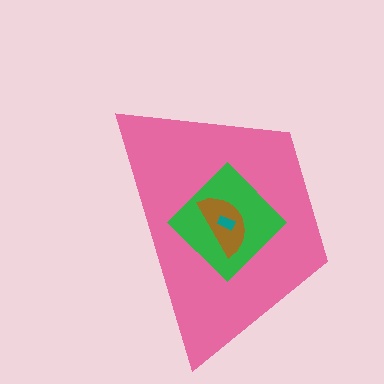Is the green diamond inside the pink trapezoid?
Yes.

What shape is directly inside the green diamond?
The brown semicircle.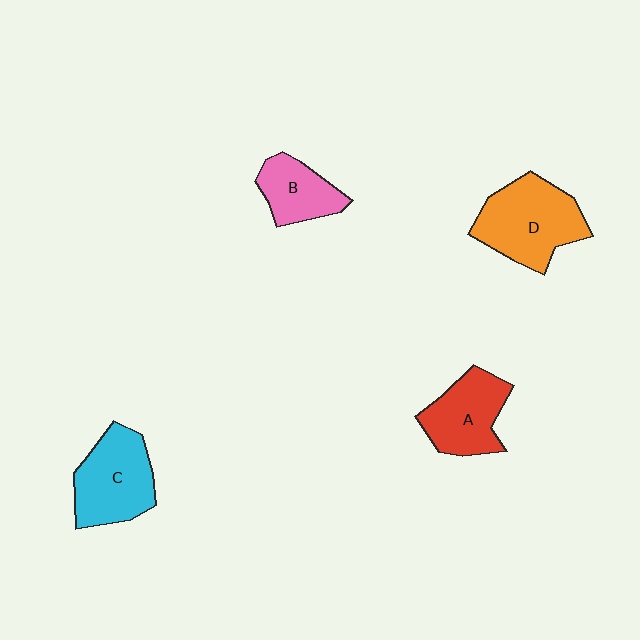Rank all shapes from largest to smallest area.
From largest to smallest: D (orange), C (cyan), A (red), B (pink).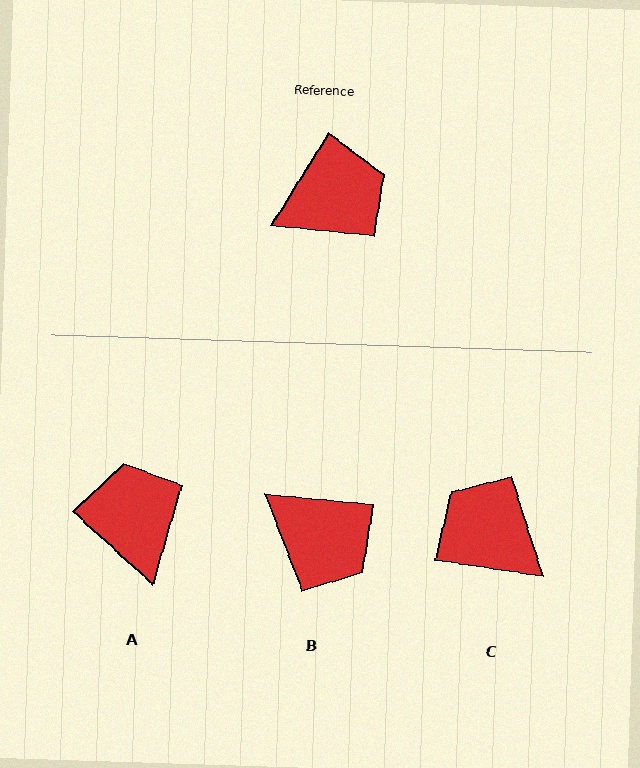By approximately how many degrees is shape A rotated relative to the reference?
Approximately 80 degrees counter-clockwise.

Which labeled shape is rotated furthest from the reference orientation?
C, about 114 degrees away.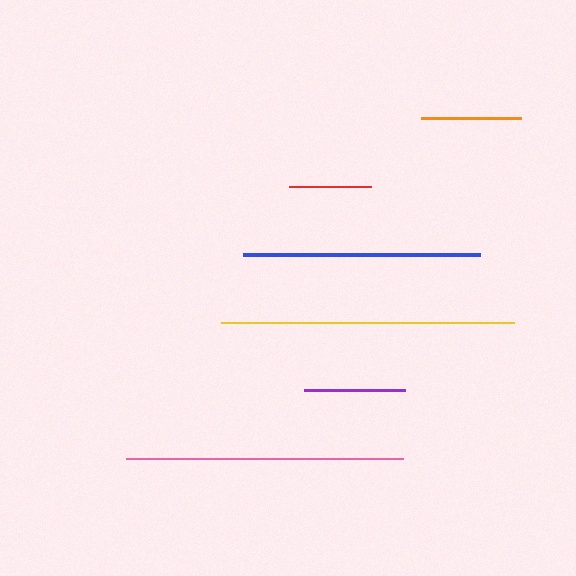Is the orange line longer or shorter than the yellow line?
The yellow line is longer than the orange line.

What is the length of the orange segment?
The orange segment is approximately 101 pixels long.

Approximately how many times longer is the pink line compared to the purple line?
The pink line is approximately 2.7 times the length of the purple line.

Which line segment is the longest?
The yellow line is the longest at approximately 293 pixels.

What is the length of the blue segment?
The blue segment is approximately 237 pixels long.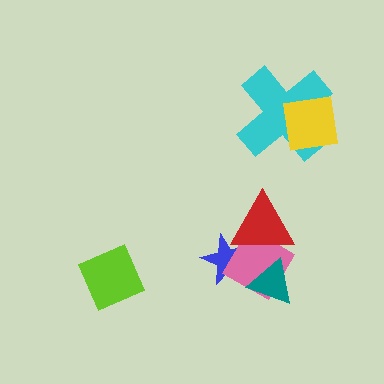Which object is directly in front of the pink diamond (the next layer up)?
The teal triangle is directly in front of the pink diamond.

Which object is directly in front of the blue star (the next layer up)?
The pink diamond is directly in front of the blue star.